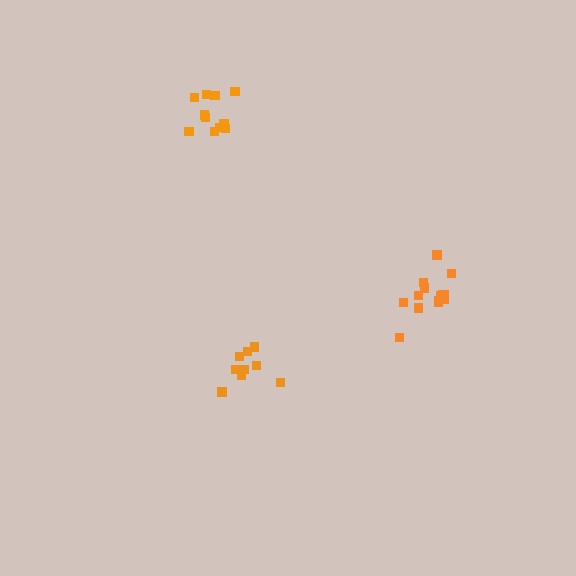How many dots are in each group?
Group 1: 9 dots, Group 2: 11 dots, Group 3: 14 dots (34 total).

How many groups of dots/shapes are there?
There are 3 groups.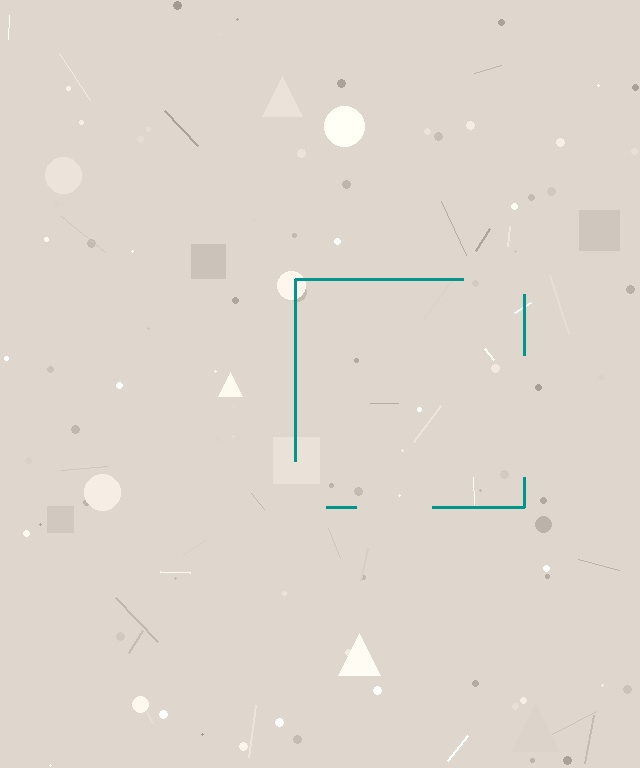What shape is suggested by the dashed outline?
The dashed outline suggests a square.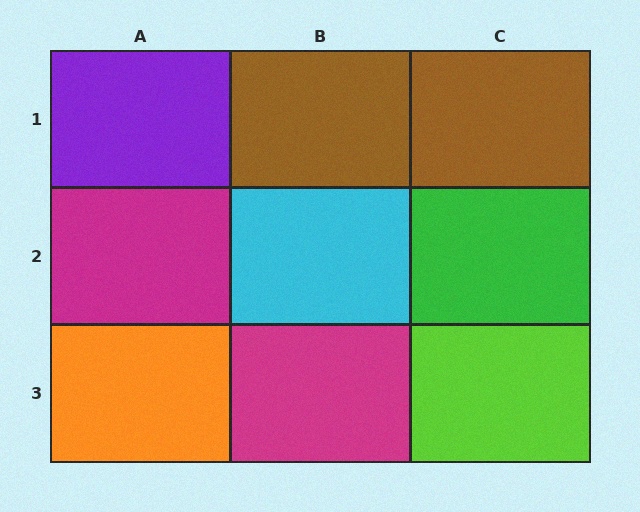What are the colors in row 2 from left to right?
Magenta, cyan, green.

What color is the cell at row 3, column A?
Orange.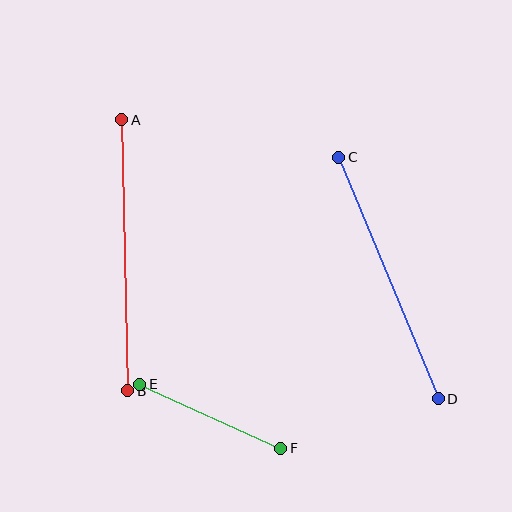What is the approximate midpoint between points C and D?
The midpoint is at approximately (388, 278) pixels.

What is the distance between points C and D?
The distance is approximately 261 pixels.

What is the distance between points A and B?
The distance is approximately 271 pixels.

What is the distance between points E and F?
The distance is approximately 155 pixels.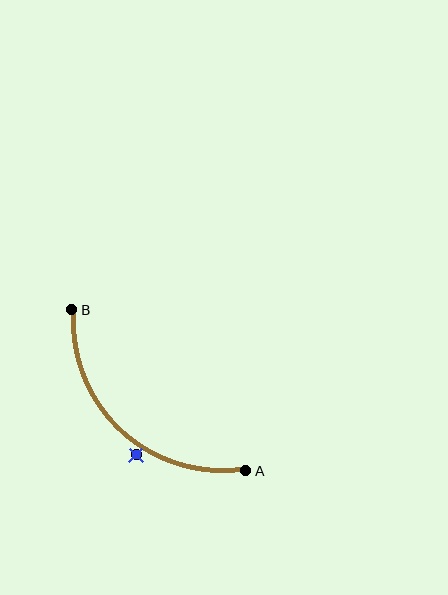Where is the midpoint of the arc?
The arc midpoint is the point on the curve farthest from the straight line joining A and B. It sits below and to the left of that line.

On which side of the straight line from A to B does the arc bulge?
The arc bulges below and to the left of the straight line connecting A and B.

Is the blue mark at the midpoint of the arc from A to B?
No — the blue mark does not lie on the arc at all. It sits slightly outside the curve.